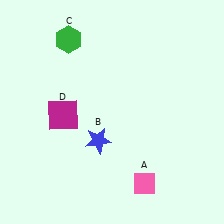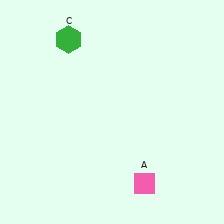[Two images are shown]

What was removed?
The magenta square (D), the blue star (B) were removed in Image 2.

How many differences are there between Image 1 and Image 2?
There are 2 differences between the two images.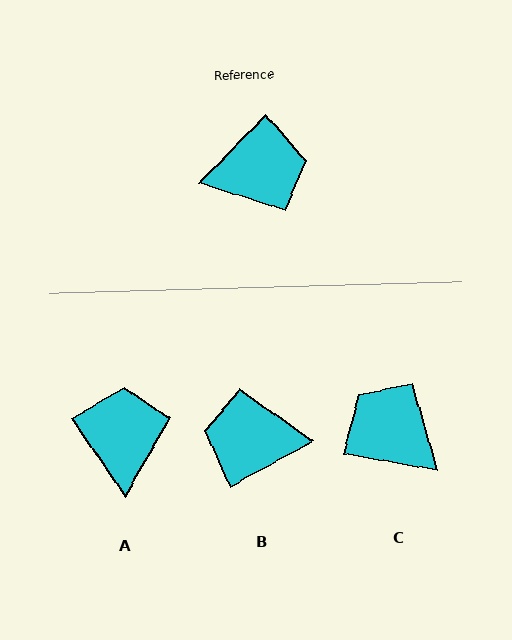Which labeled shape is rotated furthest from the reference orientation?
B, about 163 degrees away.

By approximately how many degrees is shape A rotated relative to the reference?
Approximately 79 degrees counter-clockwise.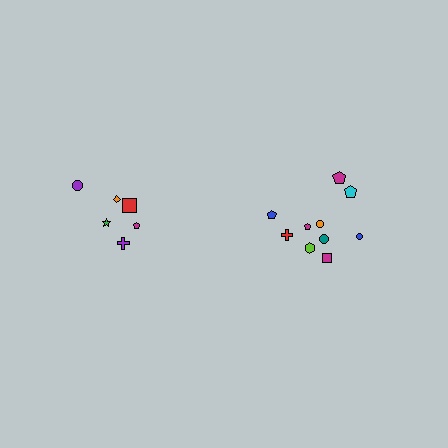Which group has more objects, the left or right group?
The right group.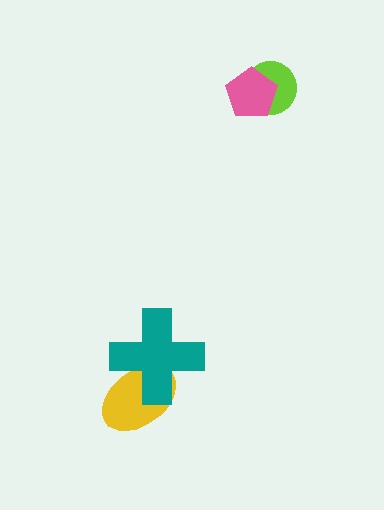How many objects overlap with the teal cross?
1 object overlaps with the teal cross.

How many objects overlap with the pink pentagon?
1 object overlaps with the pink pentagon.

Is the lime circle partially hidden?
Yes, it is partially covered by another shape.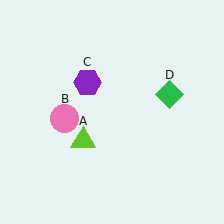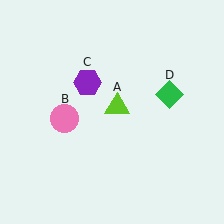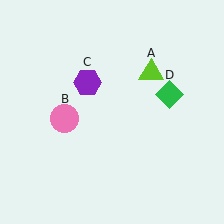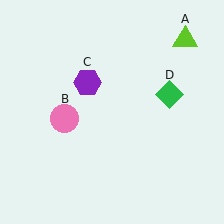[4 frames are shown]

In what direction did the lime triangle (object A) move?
The lime triangle (object A) moved up and to the right.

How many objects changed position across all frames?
1 object changed position: lime triangle (object A).